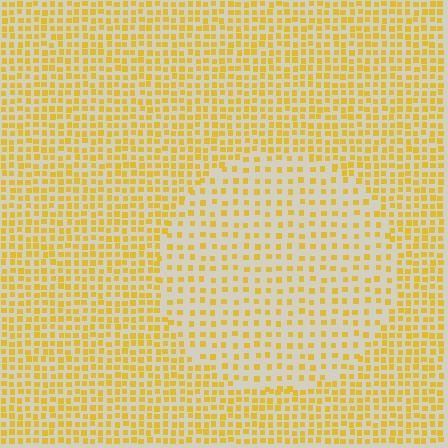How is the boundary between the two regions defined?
The boundary is defined by a change in element density (approximately 1.8x ratio). All elements are the same color, size, and shape.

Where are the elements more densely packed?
The elements are more densely packed outside the circle boundary.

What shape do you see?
I see a circle.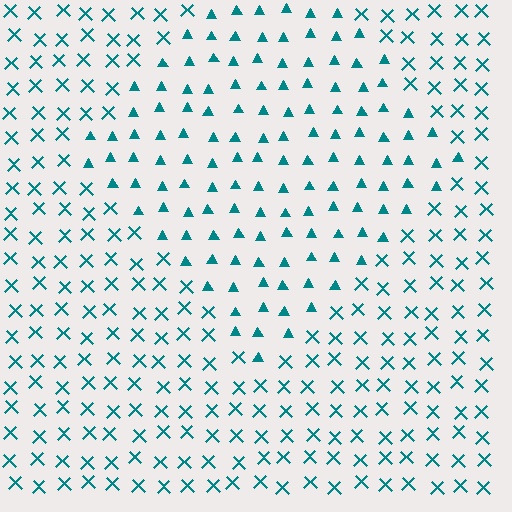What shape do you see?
I see a diamond.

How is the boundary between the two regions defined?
The boundary is defined by a change in element shape: triangles inside vs. X marks outside. All elements share the same color and spacing.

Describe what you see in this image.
The image is filled with small teal elements arranged in a uniform grid. A diamond-shaped region contains triangles, while the surrounding area contains X marks. The boundary is defined purely by the change in element shape.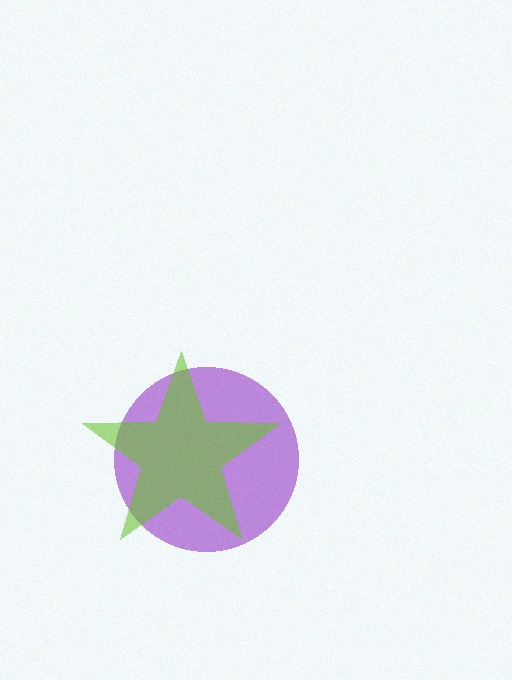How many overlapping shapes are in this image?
There are 2 overlapping shapes in the image.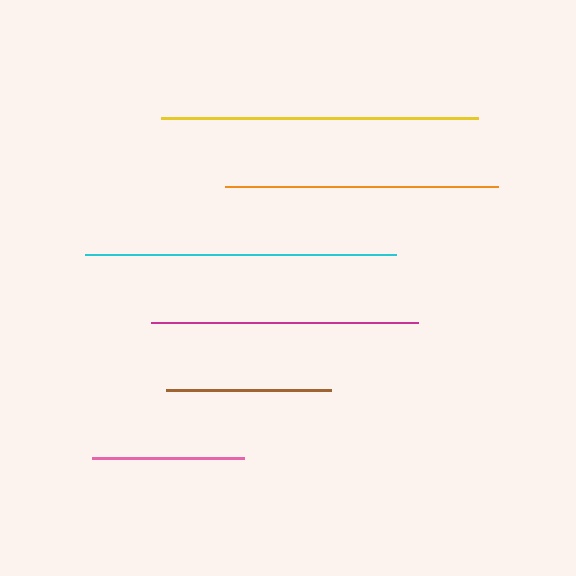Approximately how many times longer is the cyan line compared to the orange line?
The cyan line is approximately 1.1 times the length of the orange line.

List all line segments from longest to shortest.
From longest to shortest: yellow, cyan, orange, magenta, brown, pink.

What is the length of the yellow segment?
The yellow segment is approximately 317 pixels long.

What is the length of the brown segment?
The brown segment is approximately 165 pixels long.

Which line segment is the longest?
The yellow line is the longest at approximately 317 pixels.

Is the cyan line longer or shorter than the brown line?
The cyan line is longer than the brown line.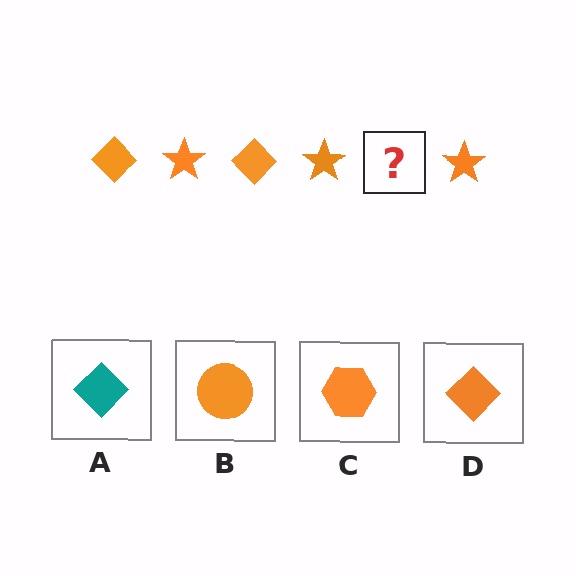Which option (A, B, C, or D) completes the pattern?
D.